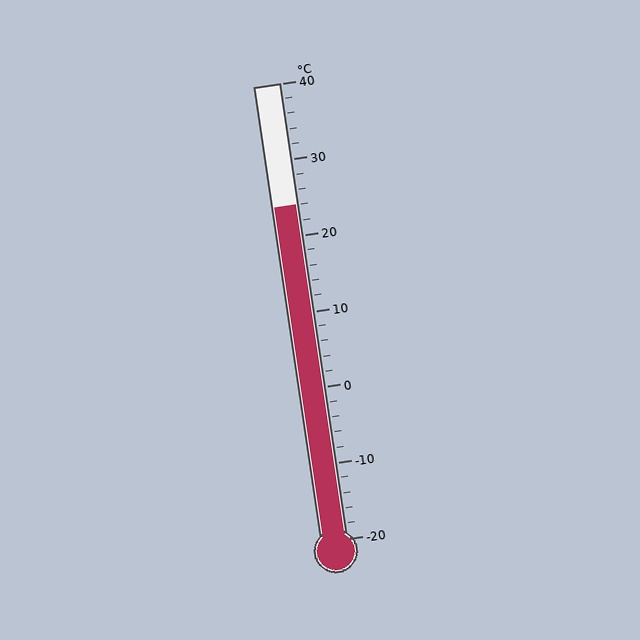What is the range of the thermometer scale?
The thermometer scale ranges from -20°C to 40°C.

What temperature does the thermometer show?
The thermometer shows approximately 24°C.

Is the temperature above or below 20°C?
The temperature is above 20°C.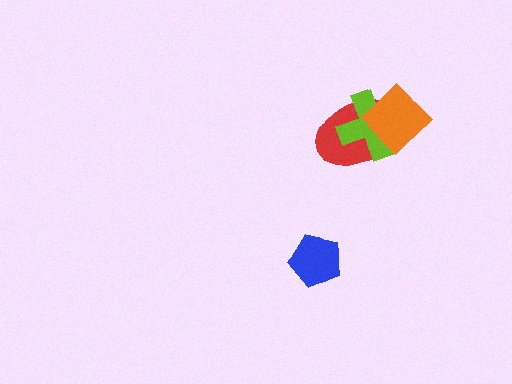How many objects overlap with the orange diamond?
2 objects overlap with the orange diamond.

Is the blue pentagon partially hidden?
No, no other shape covers it.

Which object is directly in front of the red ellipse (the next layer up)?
The lime cross is directly in front of the red ellipse.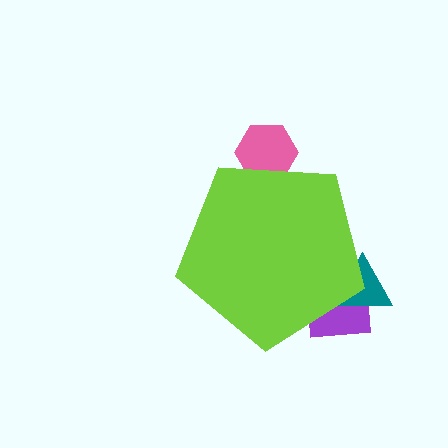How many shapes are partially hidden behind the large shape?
3 shapes are partially hidden.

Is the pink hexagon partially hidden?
Yes, the pink hexagon is partially hidden behind the lime pentagon.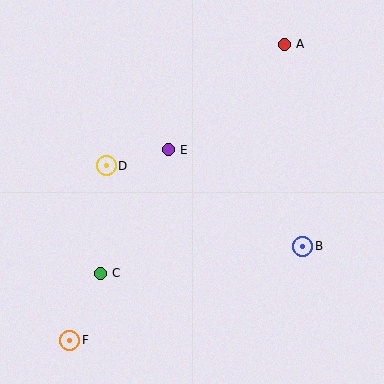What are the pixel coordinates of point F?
Point F is at (70, 340).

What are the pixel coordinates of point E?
Point E is at (168, 150).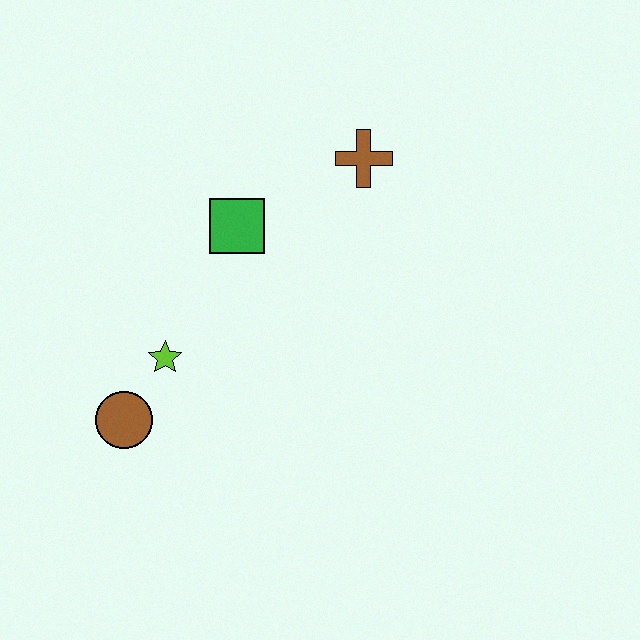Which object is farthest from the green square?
The brown circle is farthest from the green square.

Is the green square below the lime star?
No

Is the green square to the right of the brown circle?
Yes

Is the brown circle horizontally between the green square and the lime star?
No